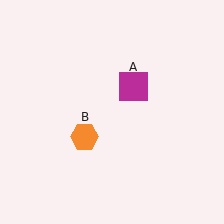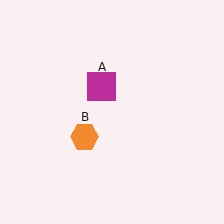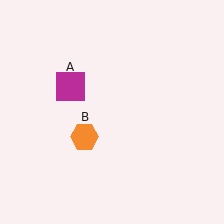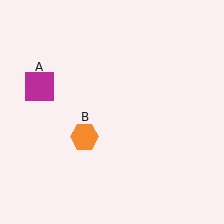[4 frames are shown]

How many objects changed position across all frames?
1 object changed position: magenta square (object A).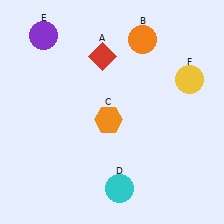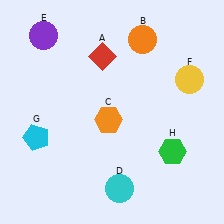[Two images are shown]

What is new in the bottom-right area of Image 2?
A green hexagon (H) was added in the bottom-right area of Image 2.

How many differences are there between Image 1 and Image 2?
There are 2 differences between the two images.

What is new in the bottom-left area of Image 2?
A cyan pentagon (G) was added in the bottom-left area of Image 2.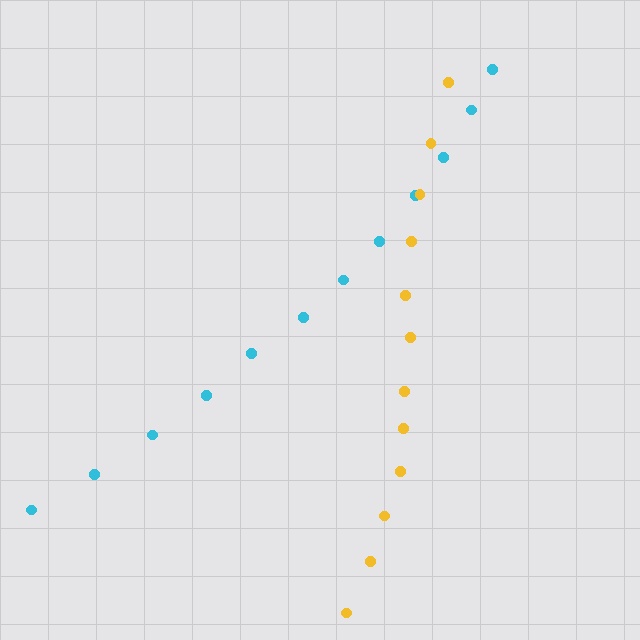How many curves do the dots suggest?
There are 2 distinct paths.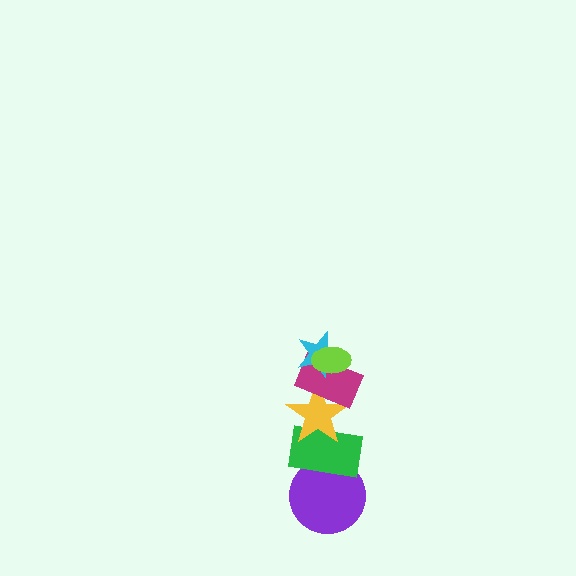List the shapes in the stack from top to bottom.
From top to bottom: the lime ellipse, the cyan star, the magenta rectangle, the yellow star, the green rectangle, the purple circle.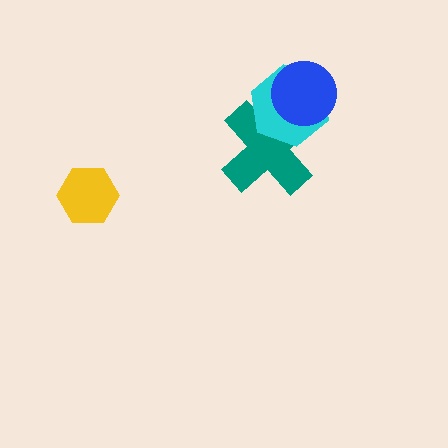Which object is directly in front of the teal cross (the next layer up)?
The cyan hexagon is directly in front of the teal cross.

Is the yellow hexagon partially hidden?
No, no other shape covers it.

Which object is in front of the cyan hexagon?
The blue circle is in front of the cyan hexagon.